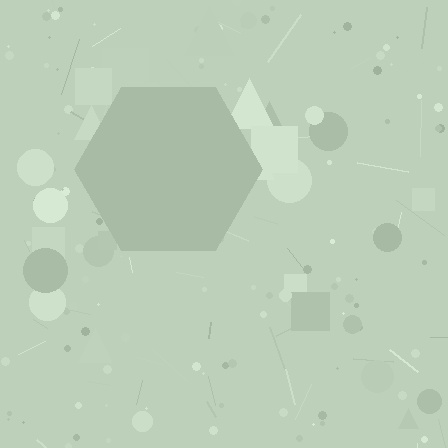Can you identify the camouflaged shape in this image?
The camouflaged shape is a hexagon.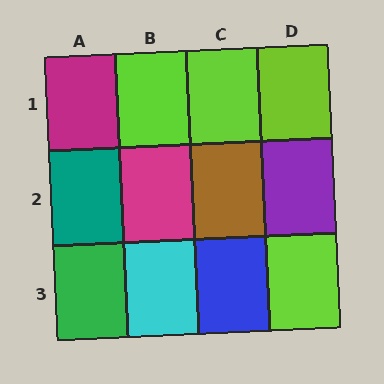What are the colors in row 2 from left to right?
Teal, magenta, brown, purple.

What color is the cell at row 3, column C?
Blue.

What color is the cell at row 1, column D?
Lime.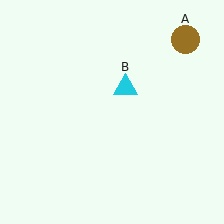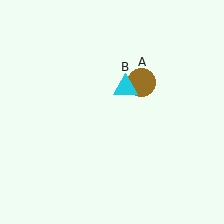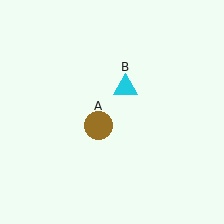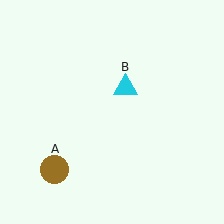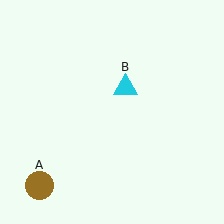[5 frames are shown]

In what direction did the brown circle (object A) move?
The brown circle (object A) moved down and to the left.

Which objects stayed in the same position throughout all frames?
Cyan triangle (object B) remained stationary.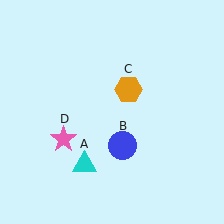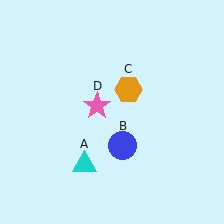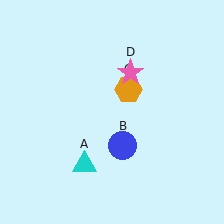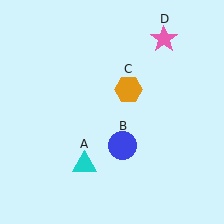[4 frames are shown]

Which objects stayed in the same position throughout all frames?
Cyan triangle (object A) and blue circle (object B) and orange hexagon (object C) remained stationary.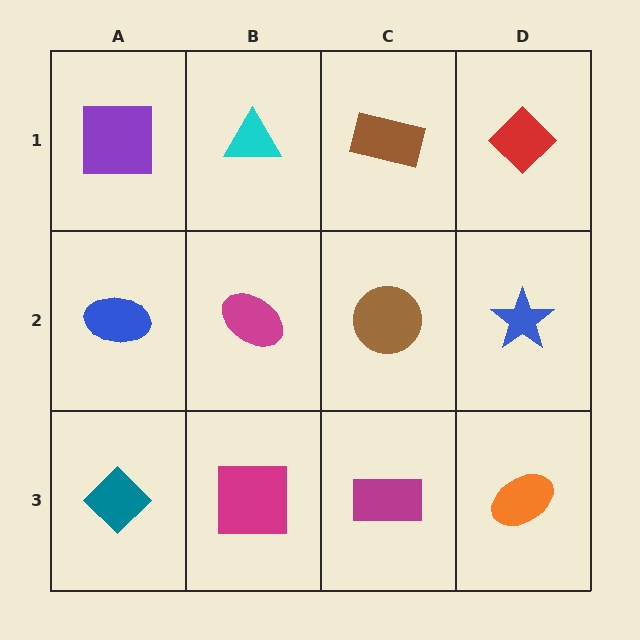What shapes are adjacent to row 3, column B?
A magenta ellipse (row 2, column B), a teal diamond (row 3, column A), a magenta rectangle (row 3, column C).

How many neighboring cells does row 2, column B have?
4.